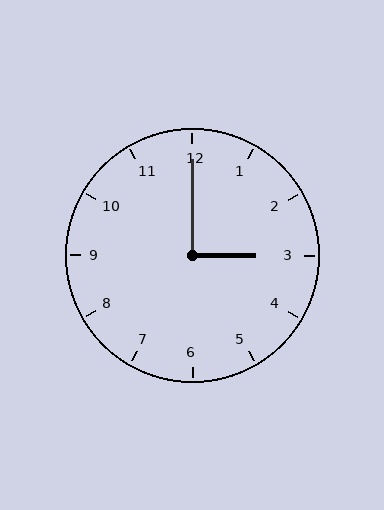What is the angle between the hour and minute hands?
Approximately 90 degrees.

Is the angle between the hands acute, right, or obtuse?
It is right.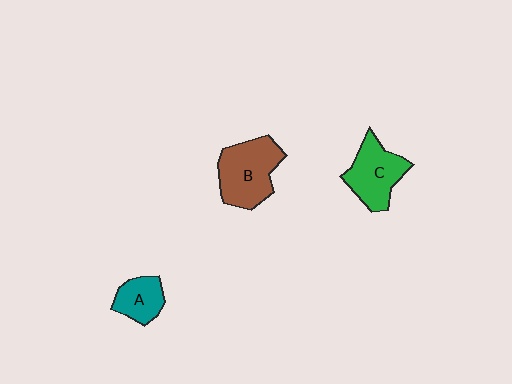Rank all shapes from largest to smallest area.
From largest to smallest: B (brown), C (green), A (teal).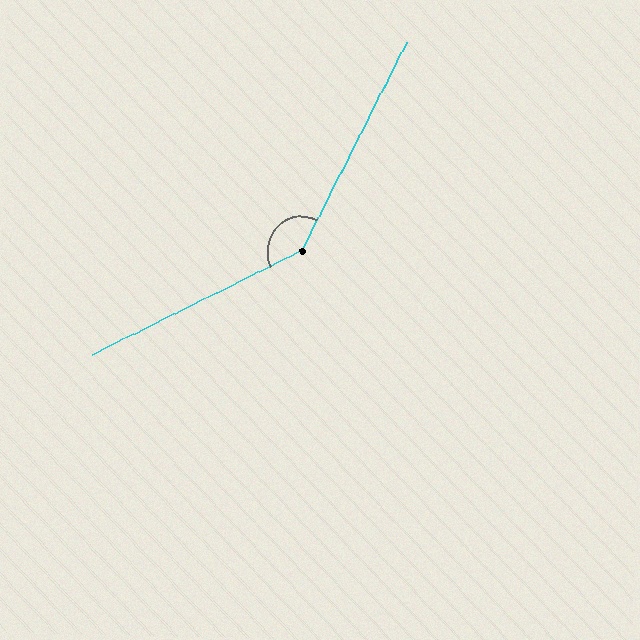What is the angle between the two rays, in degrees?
Approximately 143 degrees.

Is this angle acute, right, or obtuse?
It is obtuse.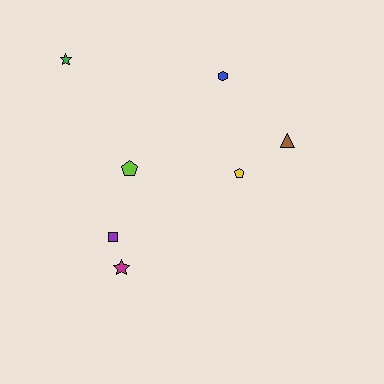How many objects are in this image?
There are 7 objects.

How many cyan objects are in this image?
There are no cyan objects.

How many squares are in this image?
There is 1 square.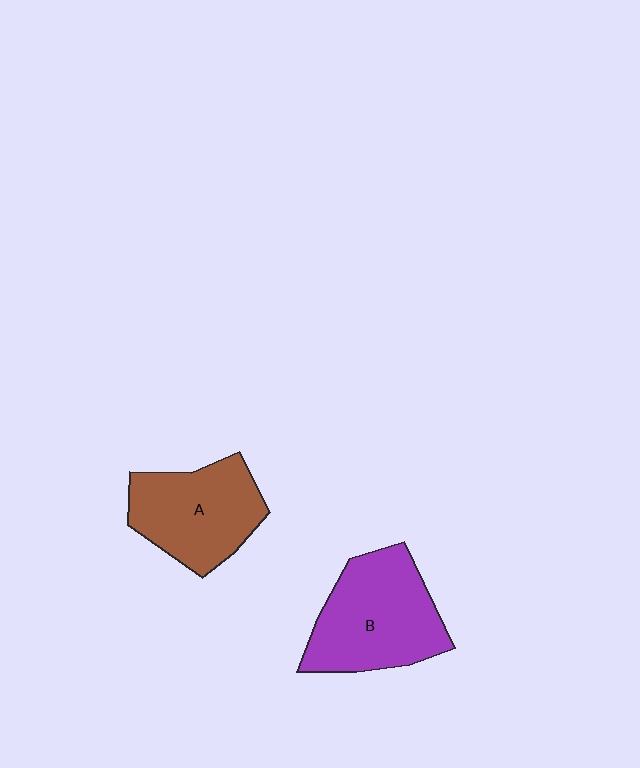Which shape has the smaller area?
Shape A (brown).